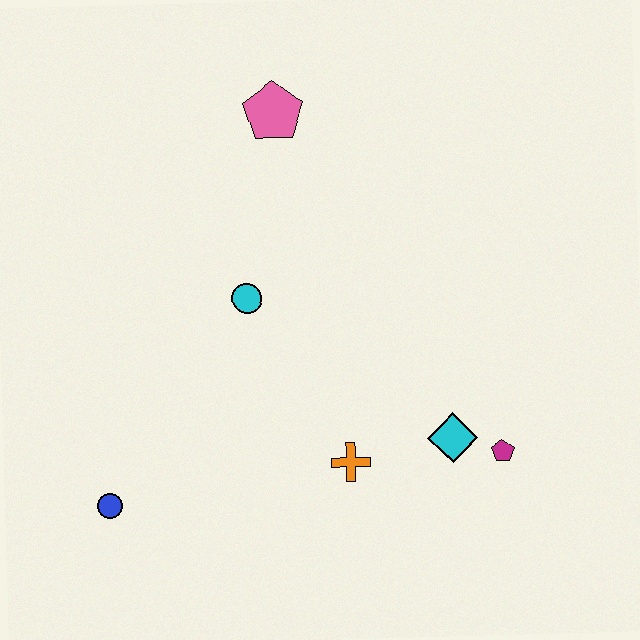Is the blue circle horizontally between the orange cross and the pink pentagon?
No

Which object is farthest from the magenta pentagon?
The pink pentagon is farthest from the magenta pentagon.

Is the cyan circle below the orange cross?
No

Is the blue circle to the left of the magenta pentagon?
Yes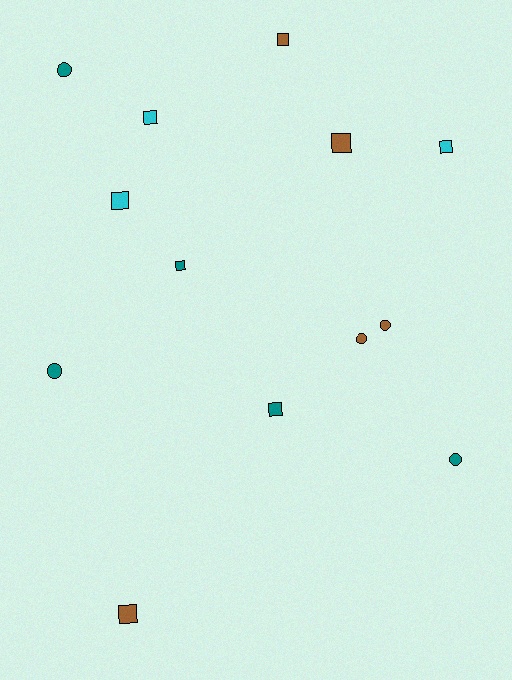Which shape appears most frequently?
Square, with 8 objects.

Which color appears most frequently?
Brown, with 5 objects.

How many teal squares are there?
There are 2 teal squares.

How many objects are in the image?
There are 13 objects.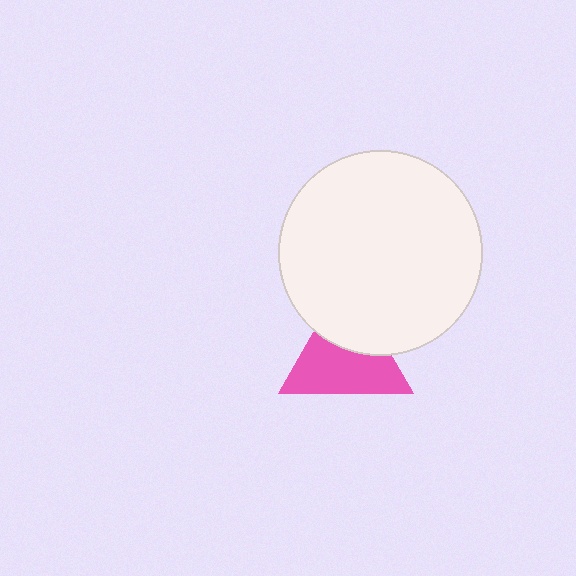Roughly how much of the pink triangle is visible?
About half of it is visible (roughly 62%).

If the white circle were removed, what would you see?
You would see the complete pink triangle.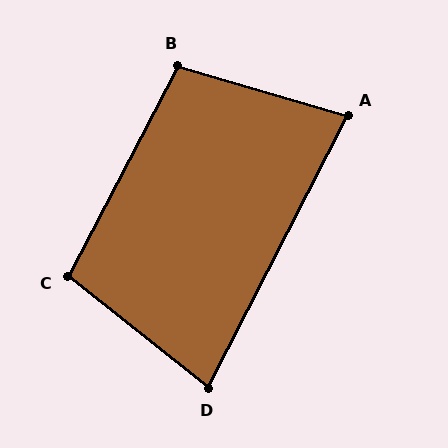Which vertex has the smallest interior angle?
D, at approximately 79 degrees.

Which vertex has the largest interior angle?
B, at approximately 101 degrees.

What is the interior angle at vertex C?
Approximately 101 degrees (obtuse).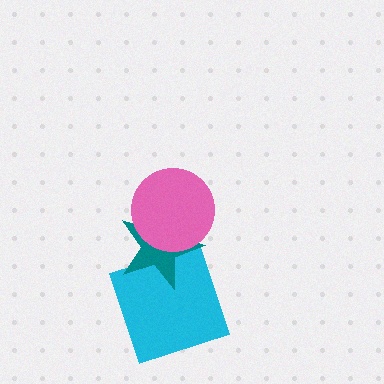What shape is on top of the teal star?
The pink circle is on top of the teal star.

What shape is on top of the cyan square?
The teal star is on top of the cyan square.